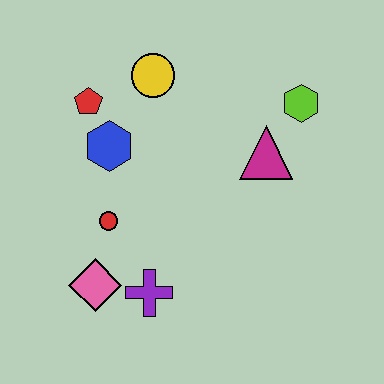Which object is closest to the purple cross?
The pink diamond is closest to the purple cross.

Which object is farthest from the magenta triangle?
The pink diamond is farthest from the magenta triangle.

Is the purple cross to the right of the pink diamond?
Yes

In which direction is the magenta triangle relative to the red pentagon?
The magenta triangle is to the right of the red pentagon.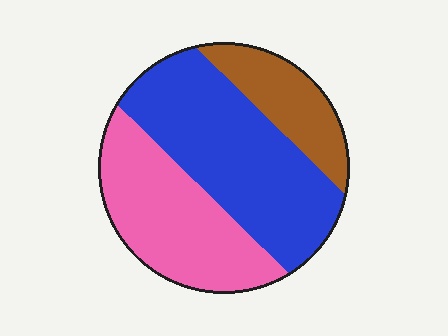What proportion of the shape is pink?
Pink covers around 35% of the shape.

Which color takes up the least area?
Brown, at roughly 20%.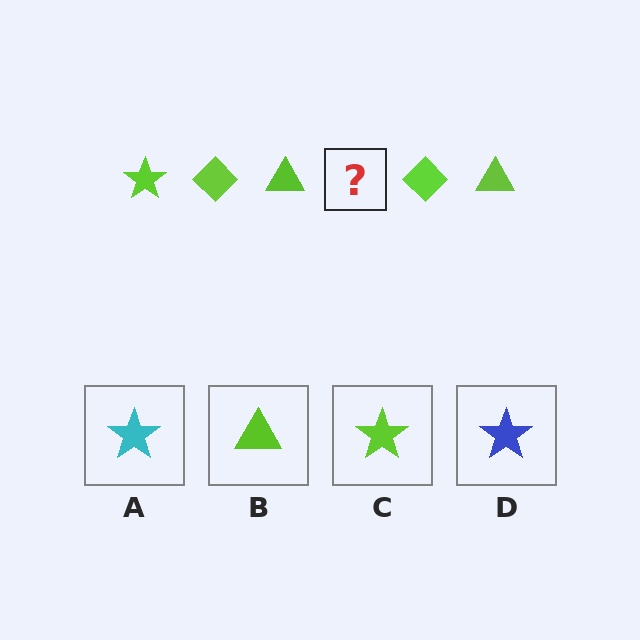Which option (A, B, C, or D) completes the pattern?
C.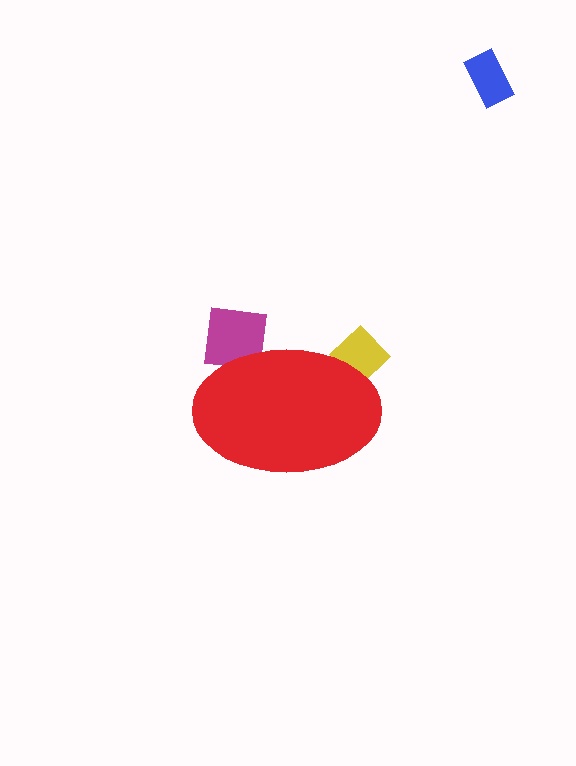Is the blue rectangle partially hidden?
No, the blue rectangle is fully visible.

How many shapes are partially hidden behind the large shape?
2 shapes are partially hidden.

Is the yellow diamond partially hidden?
Yes, the yellow diamond is partially hidden behind the red ellipse.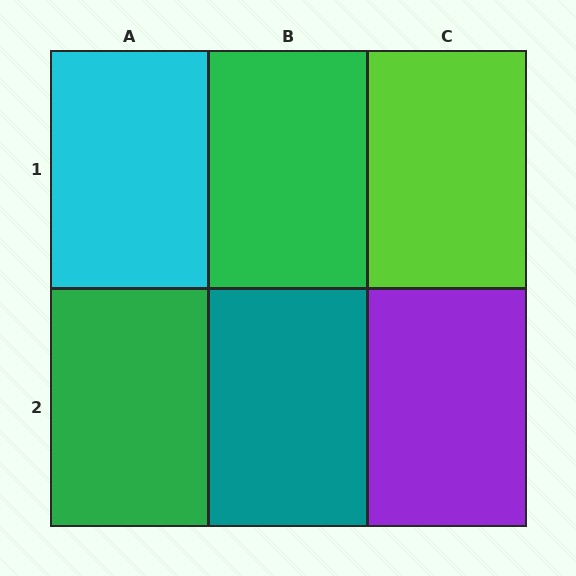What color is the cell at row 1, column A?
Cyan.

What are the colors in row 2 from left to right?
Green, teal, purple.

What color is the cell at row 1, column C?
Lime.